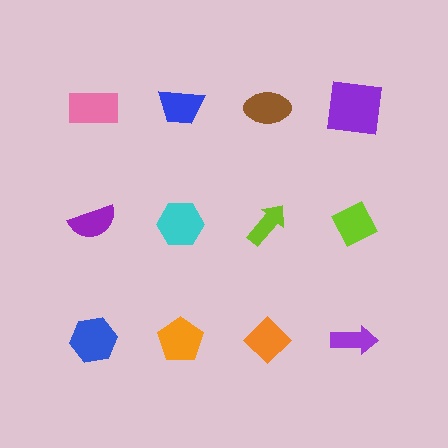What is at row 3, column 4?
A purple arrow.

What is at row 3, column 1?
A blue hexagon.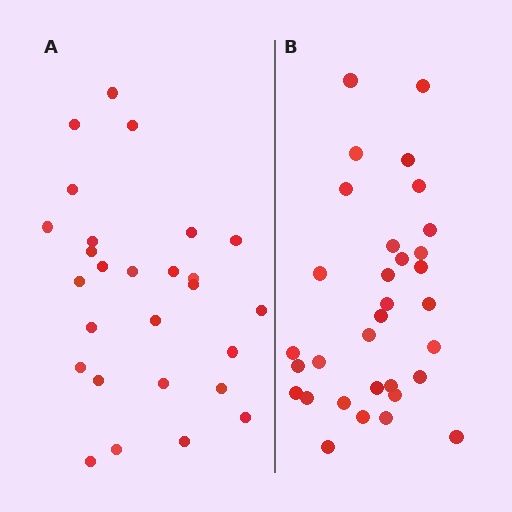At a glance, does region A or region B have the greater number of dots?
Region B (the right region) has more dots.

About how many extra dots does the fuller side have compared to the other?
Region B has about 5 more dots than region A.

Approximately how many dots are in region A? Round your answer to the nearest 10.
About 30 dots. (The exact count is 27, which rounds to 30.)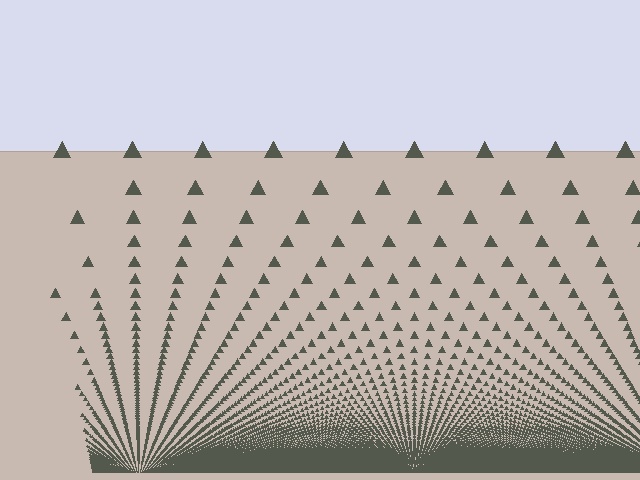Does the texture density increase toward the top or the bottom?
Density increases toward the bottom.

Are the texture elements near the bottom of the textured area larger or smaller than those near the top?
Smaller. The gradient is inverted — elements near the bottom are smaller and denser.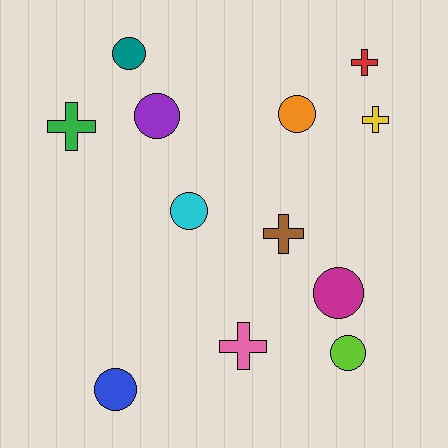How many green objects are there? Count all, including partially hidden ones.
There is 1 green object.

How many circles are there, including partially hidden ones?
There are 7 circles.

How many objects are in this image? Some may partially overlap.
There are 12 objects.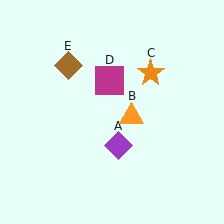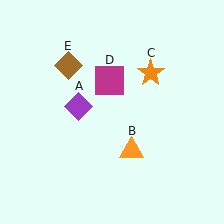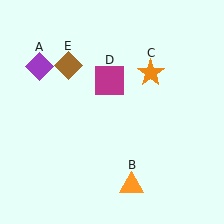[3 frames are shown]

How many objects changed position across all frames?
2 objects changed position: purple diamond (object A), orange triangle (object B).